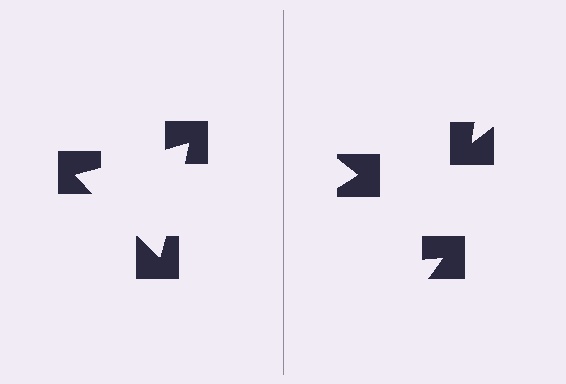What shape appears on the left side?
An illusory triangle.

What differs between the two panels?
The notched squares are positioned identically on both sides; only the wedge orientations differ. On the left they align to a triangle; on the right they are misaligned.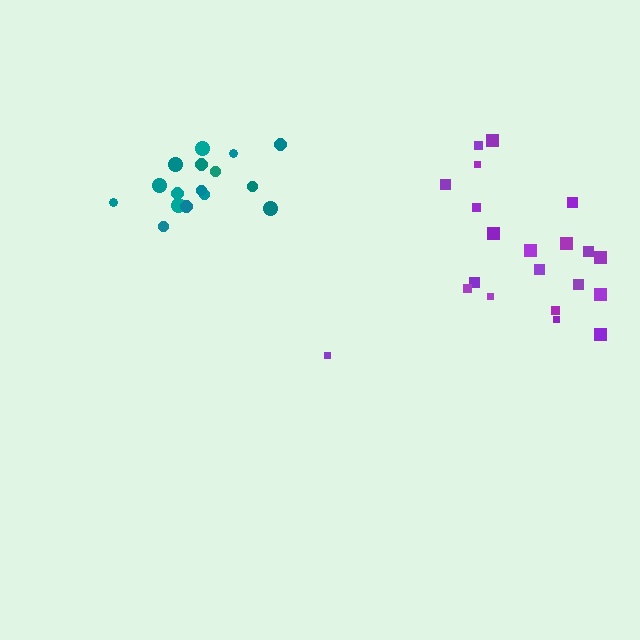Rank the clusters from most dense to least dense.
teal, purple.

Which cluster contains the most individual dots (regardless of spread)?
Purple (21).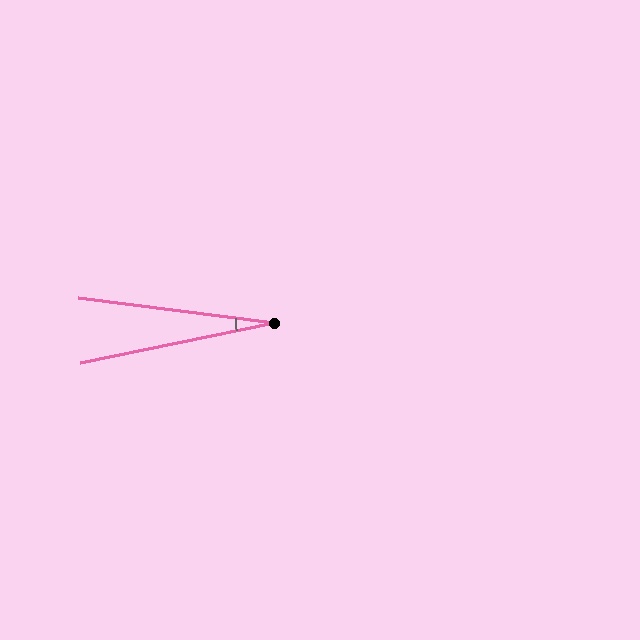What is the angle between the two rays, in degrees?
Approximately 19 degrees.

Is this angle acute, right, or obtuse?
It is acute.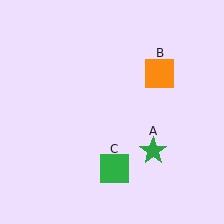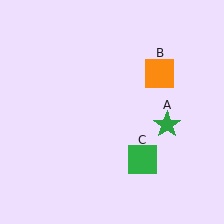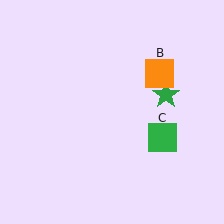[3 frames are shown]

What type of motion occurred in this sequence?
The green star (object A), green square (object C) rotated counterclockwise around the center of the scene.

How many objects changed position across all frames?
2 objects changed position: green star (object A), green square (object C).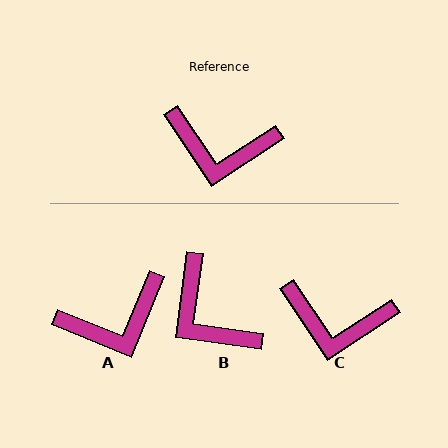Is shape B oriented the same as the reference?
No, it is off by about 41 degrees.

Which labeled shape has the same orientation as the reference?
C.